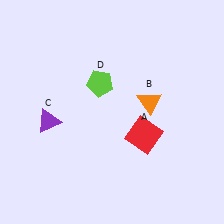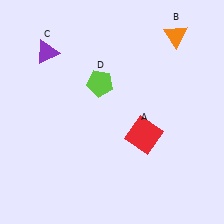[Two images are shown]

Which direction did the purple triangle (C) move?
The purple triangle (C) moved up.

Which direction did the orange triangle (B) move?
The orange triangle (B) moved up.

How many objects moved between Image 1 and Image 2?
2 objects moved between the two images.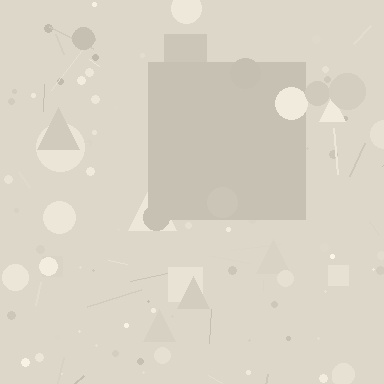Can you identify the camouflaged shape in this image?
The camouflaged shape is a square.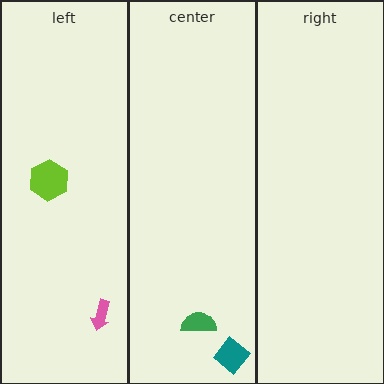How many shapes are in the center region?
2.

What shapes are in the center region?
The green semicircle, the teal diamond.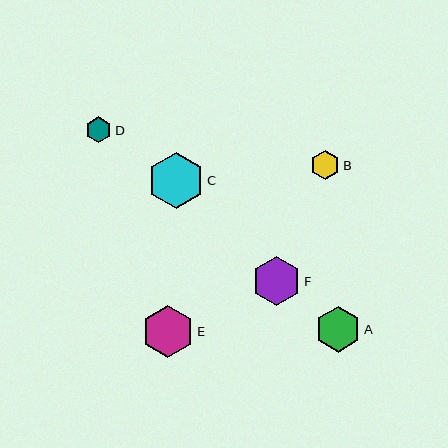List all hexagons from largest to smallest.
From largest to smallest: C, E, F, A, B, D.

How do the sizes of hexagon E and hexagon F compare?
Hexagon E and hexagon F are approximately the same size.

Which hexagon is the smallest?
Hexagon D is the smallest with a size of approximately 26 pixels.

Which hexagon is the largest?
Hexagon C is the largest with a size of approximately 56 pixels.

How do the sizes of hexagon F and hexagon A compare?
Hexagon F and hexagon A are approximately the same size.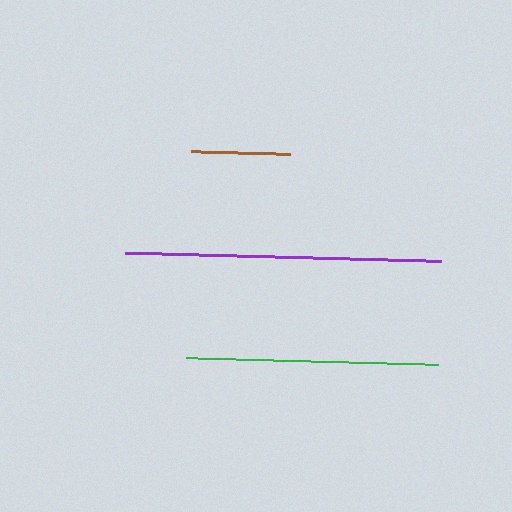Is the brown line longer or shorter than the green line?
The green line is longer than the brown line.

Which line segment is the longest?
The purple line is the longest at approximately 317 pixels.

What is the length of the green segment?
The green segment is approximately 252 pixels long.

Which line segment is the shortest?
The brown line is the shortest at approximately 99 pixels.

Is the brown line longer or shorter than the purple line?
The purple line is longer than the brown line.